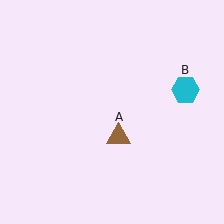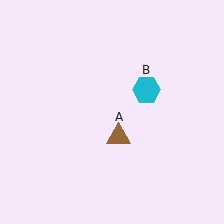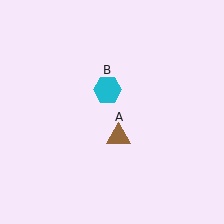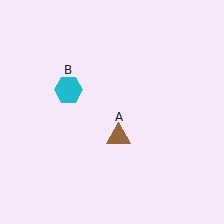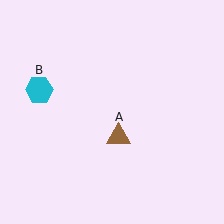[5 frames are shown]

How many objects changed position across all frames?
1 object changed position: cyan hexagon (object B).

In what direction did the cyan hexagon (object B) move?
The cyan hexagon (object B) moved left.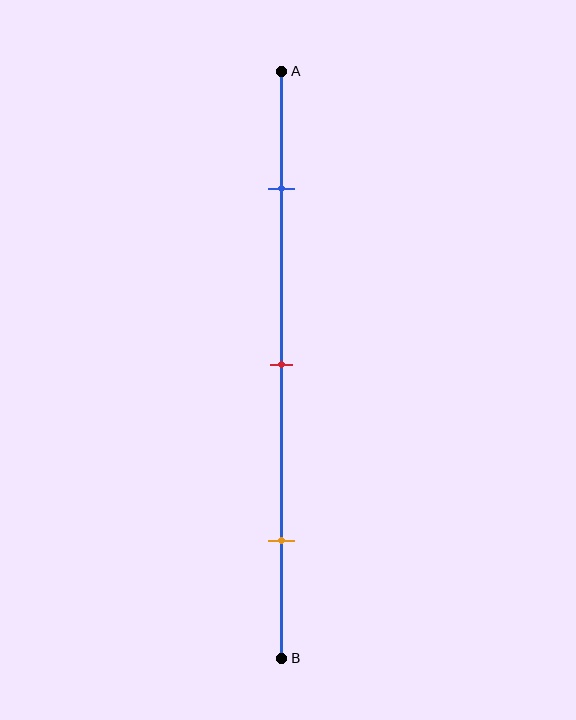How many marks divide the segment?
There are 3 marks dividing the segment.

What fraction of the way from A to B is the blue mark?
The blue mark is approximately 20% (0.2) of the way from A to B.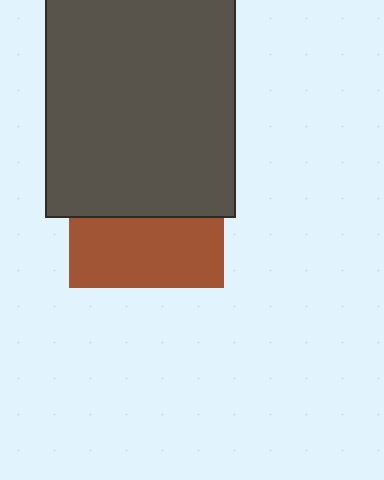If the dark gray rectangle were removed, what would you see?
You would see the complete brown square.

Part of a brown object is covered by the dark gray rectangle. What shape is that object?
It is a square.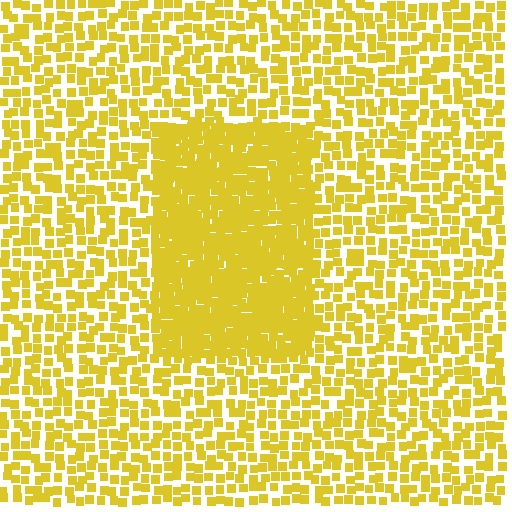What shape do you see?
I see a rectangle.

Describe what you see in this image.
The image contains small yellow elements arranged at two different densities. A rectangle-shaped region is visible where the elements are more densely packed than the surrounding area.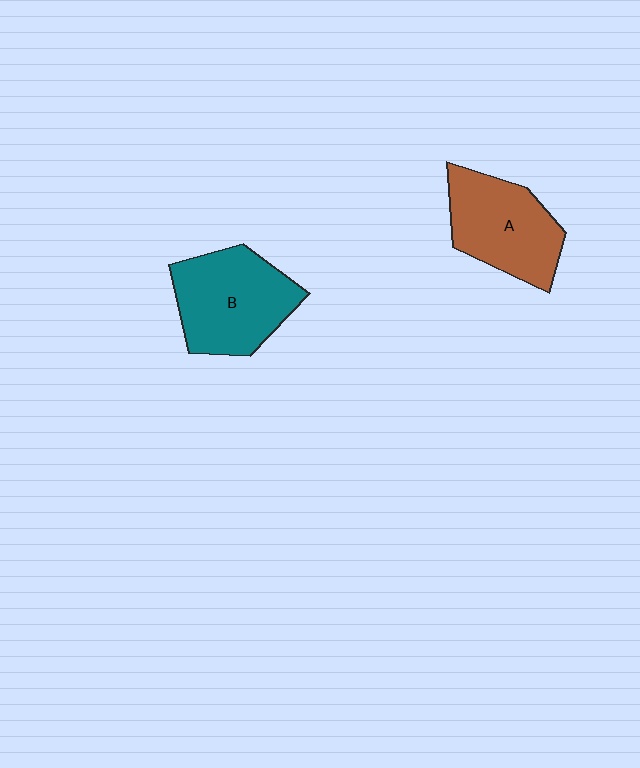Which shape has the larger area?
Shape B (teal).